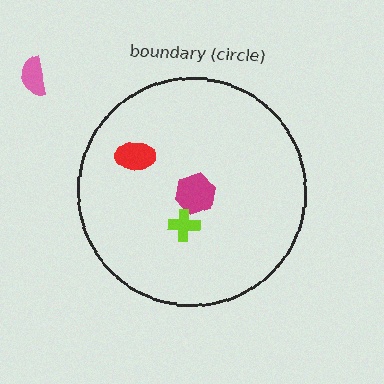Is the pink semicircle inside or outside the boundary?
Outside.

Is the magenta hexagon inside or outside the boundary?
Inside.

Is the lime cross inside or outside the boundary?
Inside.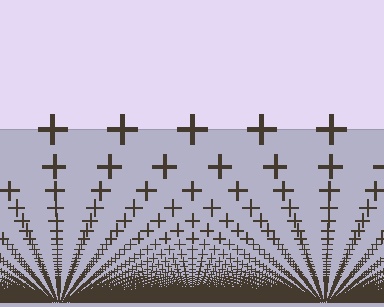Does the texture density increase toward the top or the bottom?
Density increases toward the bottom.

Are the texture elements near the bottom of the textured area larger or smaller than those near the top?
Smaller. The gradient is inverted — elements near the bottom are smaller and denser.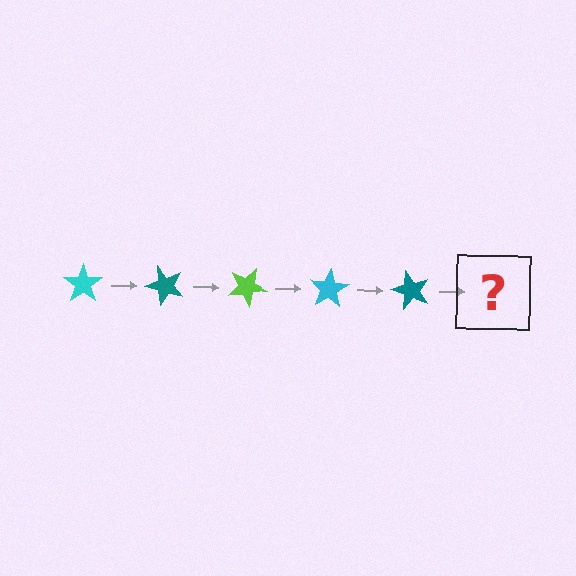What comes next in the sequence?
The next element should be a lime star, rotated 250 degrees from the start.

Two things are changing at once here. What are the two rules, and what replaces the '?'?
The two rules are that it rotates 50 degrees each step and the color cycles through cyan, teal, and lime. The '?' should be a lime star, rotated 250 degrees from the start.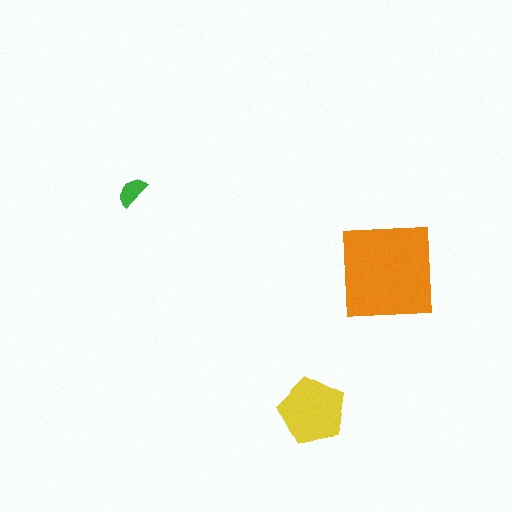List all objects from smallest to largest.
The green semicircle, the yellow pentagon, the orange square.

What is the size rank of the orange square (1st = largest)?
1st.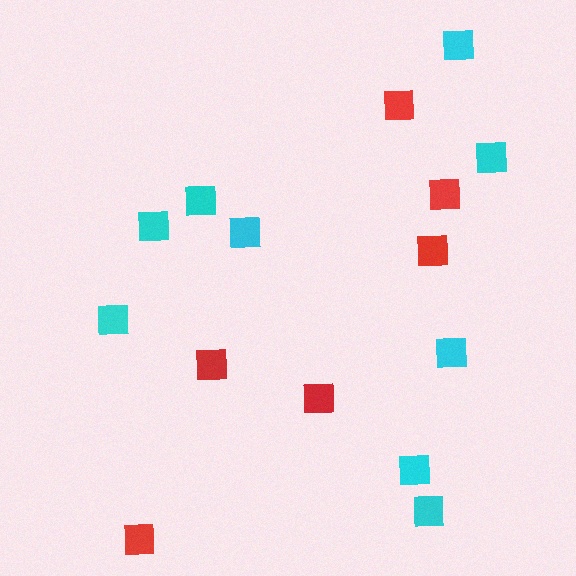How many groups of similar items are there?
There are 2 groups: one group of cyan squares (9) and one group of red squares (6).